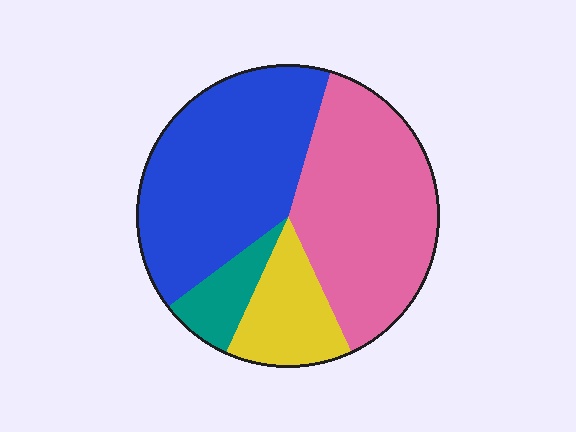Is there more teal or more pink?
Pink.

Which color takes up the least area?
Teal, at roughly 10%.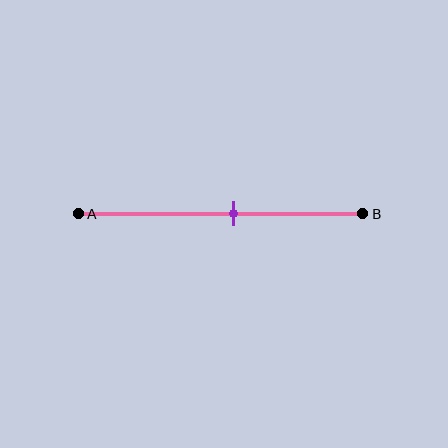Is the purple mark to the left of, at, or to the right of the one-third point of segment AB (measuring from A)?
The purple mark is to the right of the one-third point of segment AB.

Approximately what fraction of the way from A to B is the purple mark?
The purple mark is approximately 55% of the way from A to B.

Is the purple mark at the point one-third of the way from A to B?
No, the mark is at about 55% from A, not at the 33% one-third point.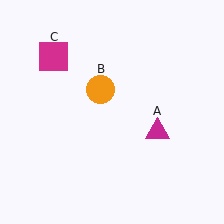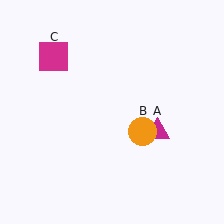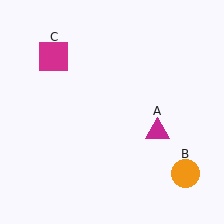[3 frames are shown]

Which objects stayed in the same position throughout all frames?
Magenta triangle (object A) and magenta square (object C) remained stationary.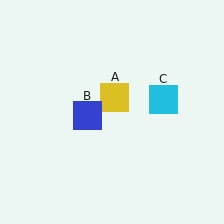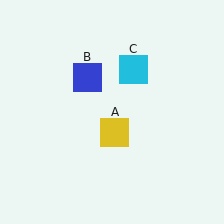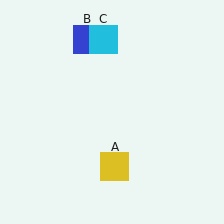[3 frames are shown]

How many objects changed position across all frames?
3 objects changed position: yellow square (object A), blue square (object B), cyan square (object C).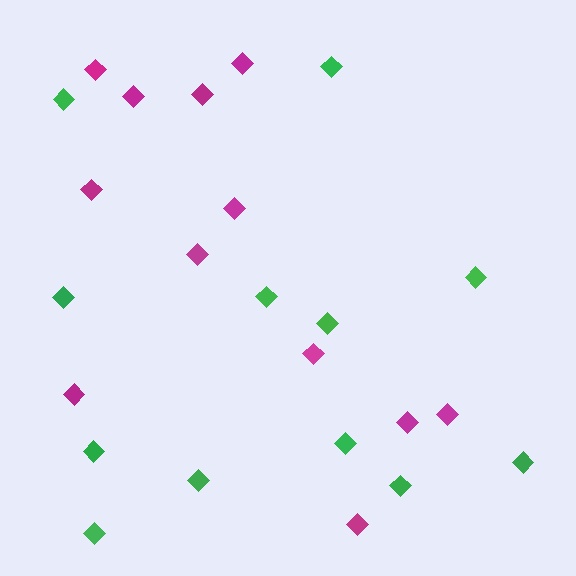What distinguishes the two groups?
There are 2 groups: one group of magenta diamonds (12) and one group of green diamonds (12).